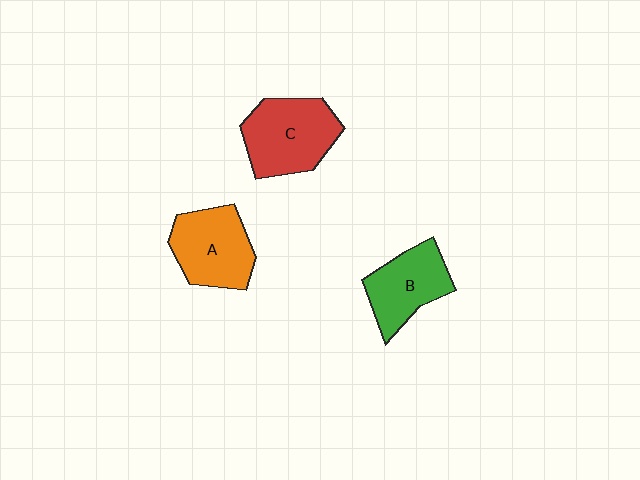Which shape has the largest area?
Shape C (red).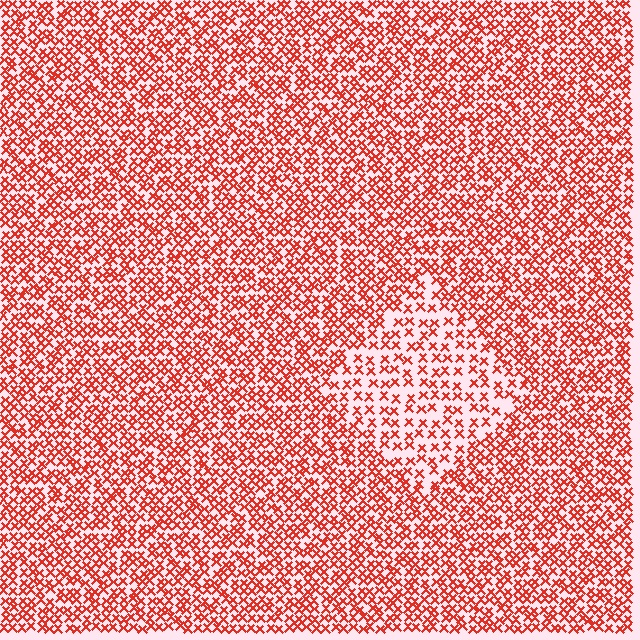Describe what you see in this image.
The image contains small red elements arranged at two different densities. A diamond-shaped region is visible where the elements are less densely packed than the surrounding area.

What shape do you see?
I see a diamond.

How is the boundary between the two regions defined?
The boundary is defined by a change in element density (approximately 1.9x ratio). All elements are the same color, size, and shape.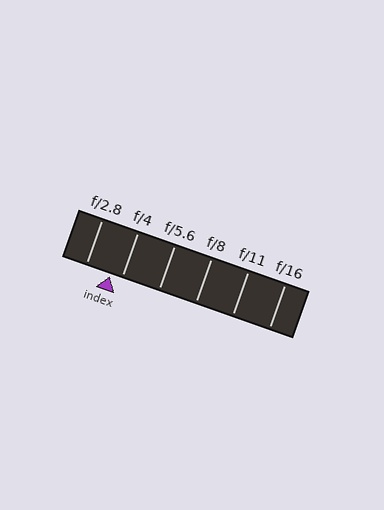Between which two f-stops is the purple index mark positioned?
The index mark is between f/2.8 and f/4.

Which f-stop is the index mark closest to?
The index mark is closest to f/4.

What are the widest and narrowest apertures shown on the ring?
The widest aperture shown is f/2.8 and the narrowest is f/16.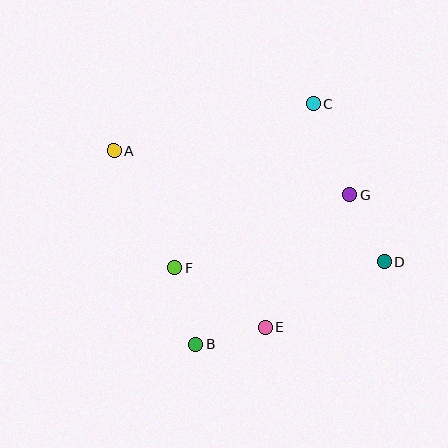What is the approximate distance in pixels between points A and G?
The distance between A and G is approximately 240 pixels.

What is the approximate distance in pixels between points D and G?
The distance between D and G is approximately 75 pixels.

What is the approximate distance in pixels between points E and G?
The distance between E and G is approximately 157 pixels.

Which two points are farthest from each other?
Points A and D are farthest from each other.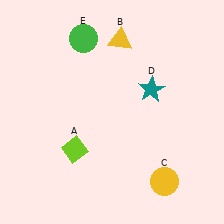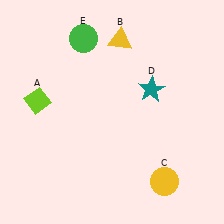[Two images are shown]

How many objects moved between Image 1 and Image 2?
1 object moved between the two images.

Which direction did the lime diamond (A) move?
The lime diamond (A) moved up.